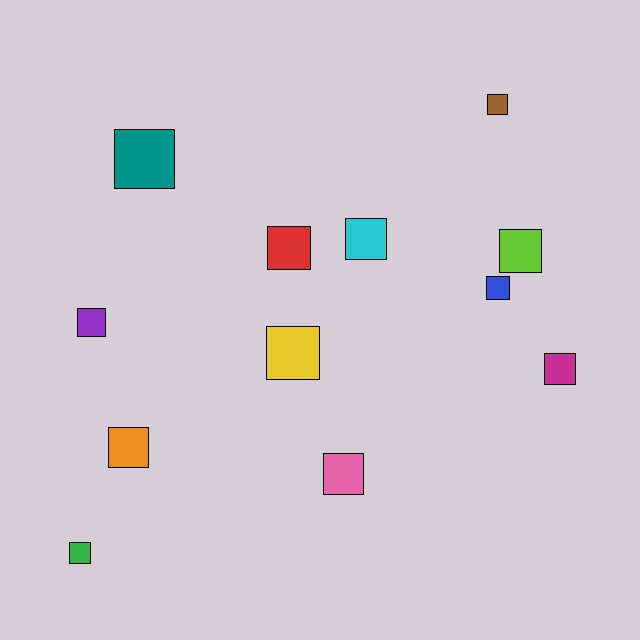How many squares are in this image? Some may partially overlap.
There are 12 squares.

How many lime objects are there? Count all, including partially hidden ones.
There is 1 lime object.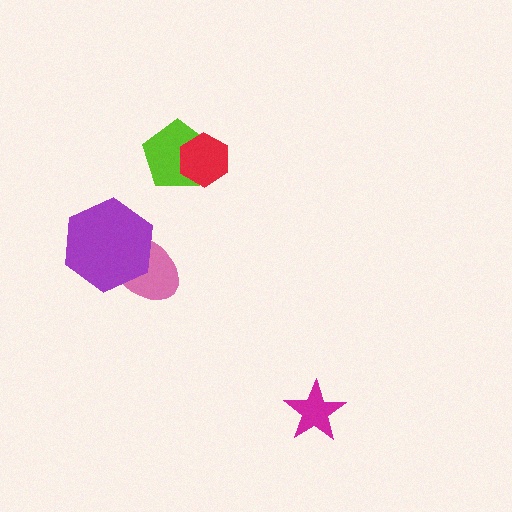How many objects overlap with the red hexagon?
1 object overlaps with the red hexagon.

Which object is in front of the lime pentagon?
The red hexagon is in front of the lime pentagon.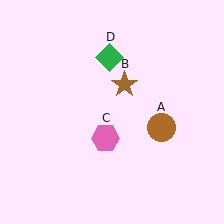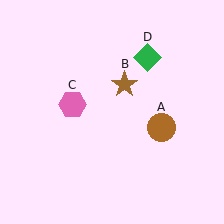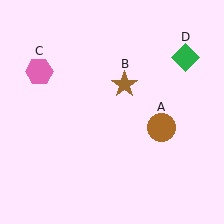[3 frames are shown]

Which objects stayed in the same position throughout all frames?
Brown circle (object A) and brown star (object B) remained stationary.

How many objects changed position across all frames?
2 objects changed position: pink hexagon (object C), green diamond (object D).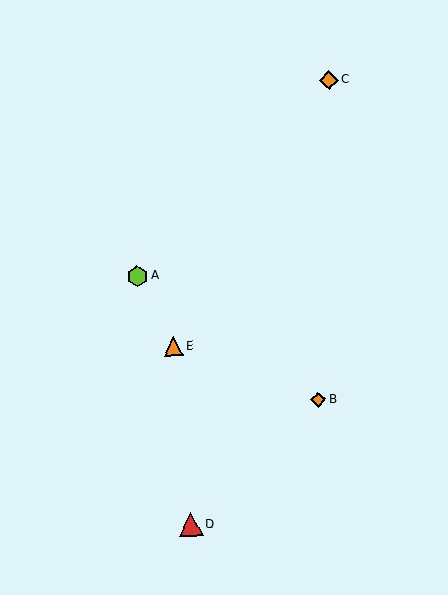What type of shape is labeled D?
Shape D is a red triangle.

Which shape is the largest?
The red triangle (labeled D) is the largest.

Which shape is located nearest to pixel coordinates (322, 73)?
The orange diamond (labeled C) at (329, 80) is nearest to that location.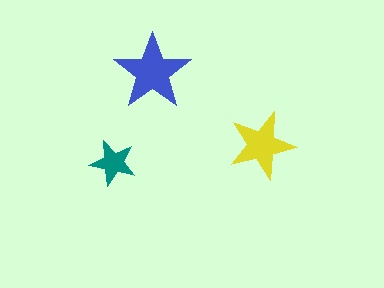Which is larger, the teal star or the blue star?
The blue one.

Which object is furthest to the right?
The yellow star is rightmost.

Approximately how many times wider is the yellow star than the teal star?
About 1.5 times wider.